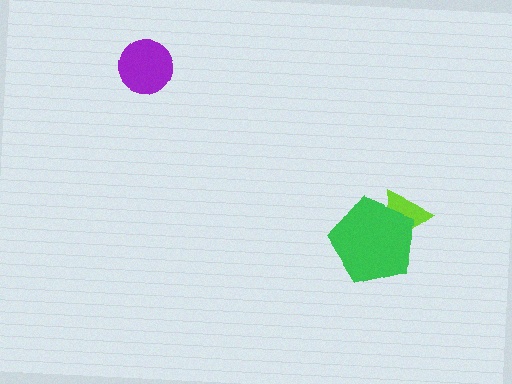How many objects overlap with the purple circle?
0 objects overlap with the purple circle.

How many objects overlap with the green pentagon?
1 object overlaps with the green pentagon.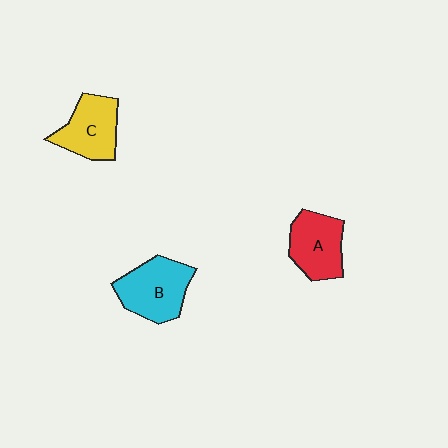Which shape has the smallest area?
Shape C (yellow).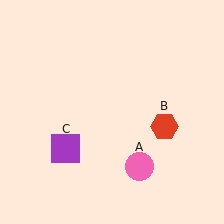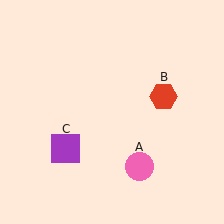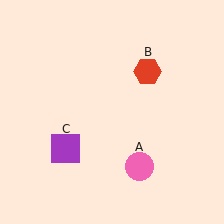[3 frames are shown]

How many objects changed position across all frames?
1 object changed position: red hexagon (object B).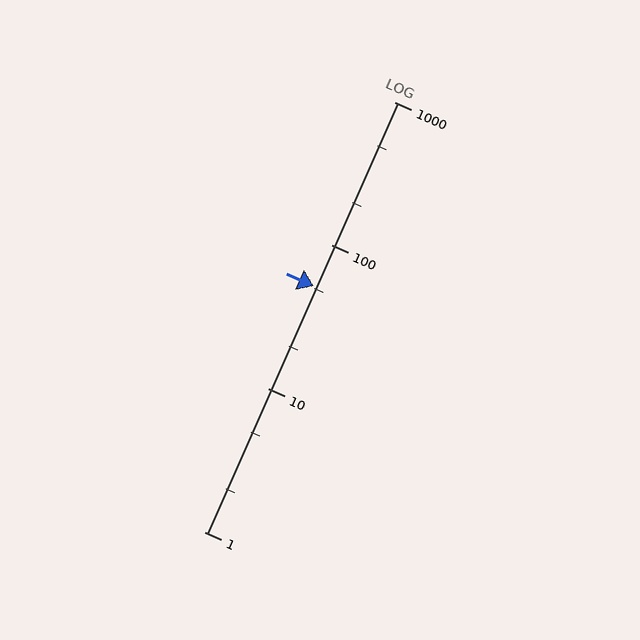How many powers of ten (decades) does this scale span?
The scale spans 3 decades, from 1 to 1000.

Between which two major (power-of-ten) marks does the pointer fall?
The pointer is between 10 and 100.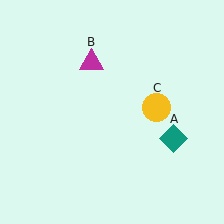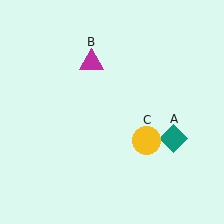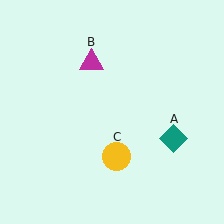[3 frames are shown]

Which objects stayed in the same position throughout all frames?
Teal diamond (object A) and magenta triangle (object B) remained stationary.